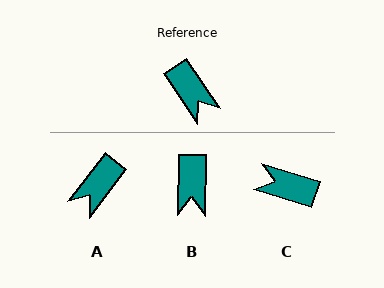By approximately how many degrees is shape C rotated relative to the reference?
Approximately 142 degrees clockwise.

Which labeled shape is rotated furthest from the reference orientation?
C, about 142 degrees away.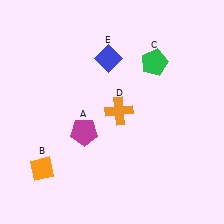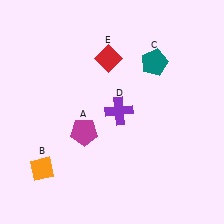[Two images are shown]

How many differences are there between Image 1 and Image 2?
There are 3 differences between the two images.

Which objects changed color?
C changed from green to teal. D changed from orange to purple. E changed from blue to red.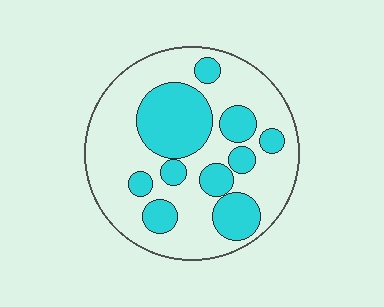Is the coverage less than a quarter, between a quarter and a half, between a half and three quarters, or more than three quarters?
Between a quarter and a half.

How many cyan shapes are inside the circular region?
10.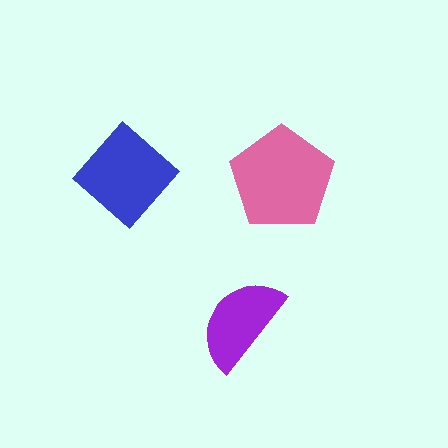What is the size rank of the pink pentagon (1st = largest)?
1st.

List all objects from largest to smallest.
The pink pentagon, the blue diamond, the purple semicircle.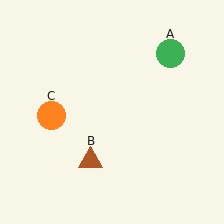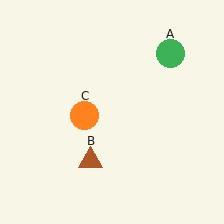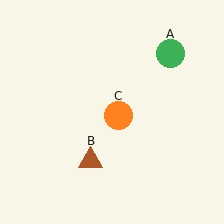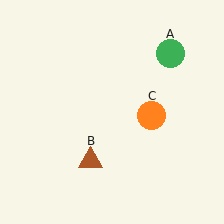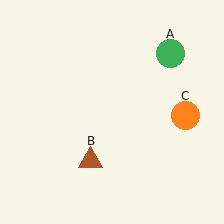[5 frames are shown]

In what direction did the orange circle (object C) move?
The orange circle (object C) moved right.